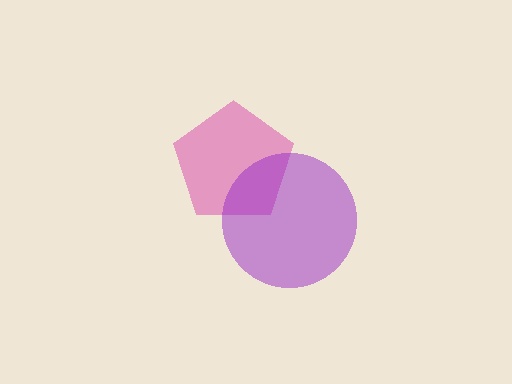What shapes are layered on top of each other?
The layered shapes are: a pink pentagon, a purple circle.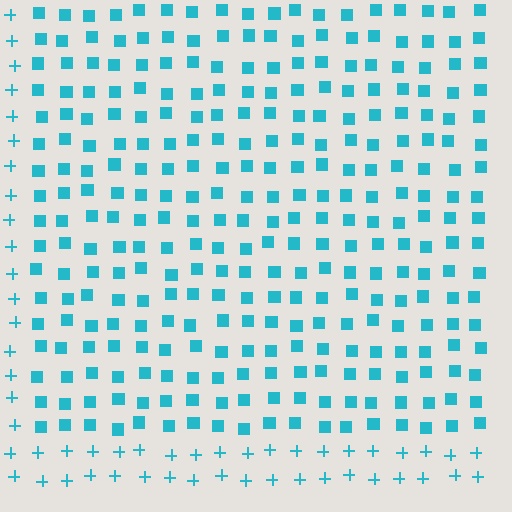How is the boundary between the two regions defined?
The boundary is defined by a change in element shape: squares inside vs. plus signs outside. All elements share the same color and spacing.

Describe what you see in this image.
The image is filled with small cyan elements arranged in a uniform grid. A rectangle-shaped region contains squares, while the surrounding area contains plus signs. The boundary is defined purely by the change in element shape.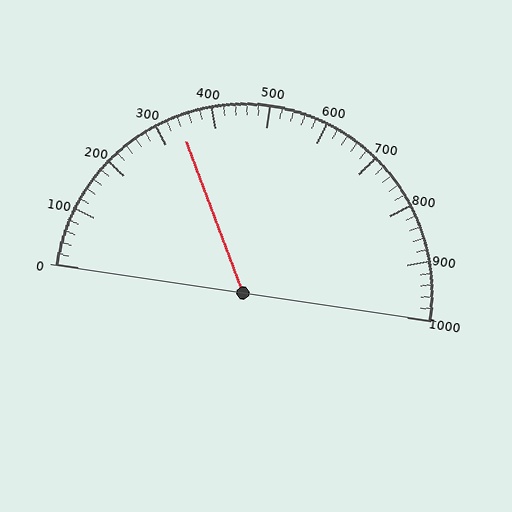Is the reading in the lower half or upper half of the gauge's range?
The reading is in the lower half of the range (0 to 1000).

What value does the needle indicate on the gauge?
The needle indicates approximately 340.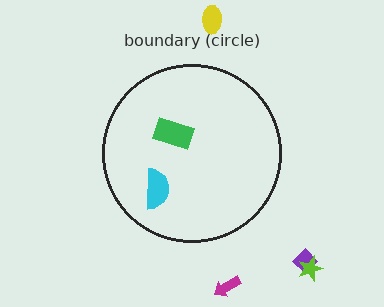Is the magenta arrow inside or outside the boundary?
Outside.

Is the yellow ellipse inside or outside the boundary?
Outside.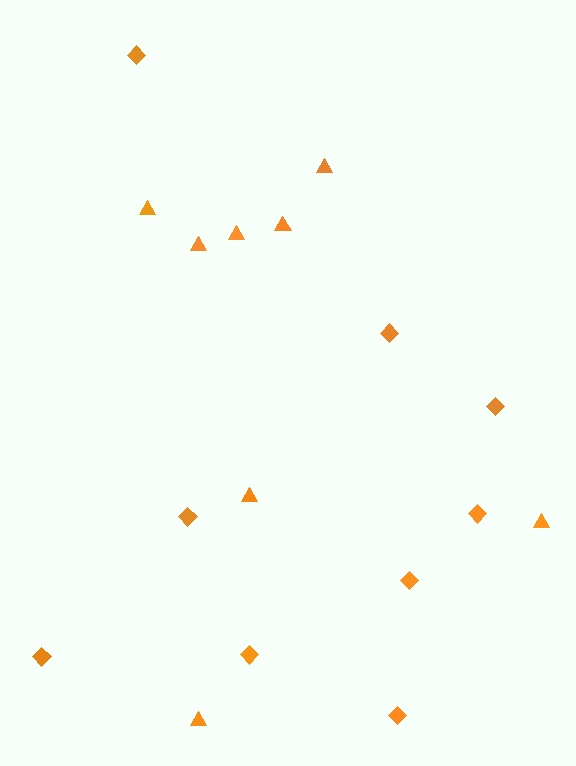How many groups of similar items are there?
There are 2 groups: one group of diamonds (9) and one group of triangles (8).